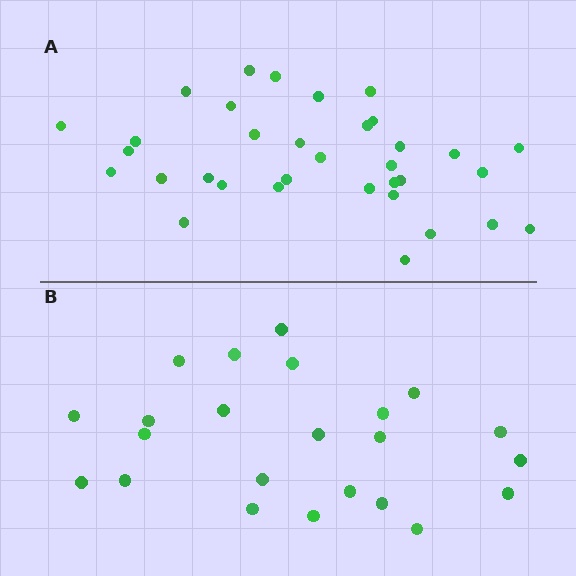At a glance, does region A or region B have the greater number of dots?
Region A (the top region) has more dots.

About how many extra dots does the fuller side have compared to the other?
Region A has roughly 12 or so more dots than region B.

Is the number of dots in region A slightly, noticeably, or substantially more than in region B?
Region A has substantially more. The ratio is roughly 1.5 to 1.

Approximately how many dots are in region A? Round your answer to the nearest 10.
About 30 dots. (The exact count is 34, which rounds to 30.)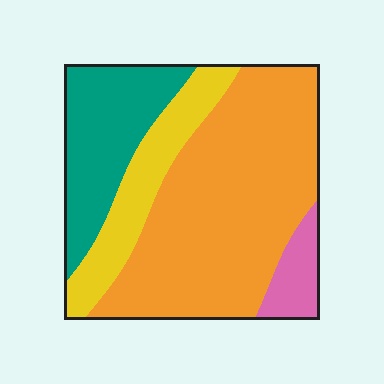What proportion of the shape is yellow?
Yellow takes up about one sixth (1/6) of the shape.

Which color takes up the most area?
Orange, at roughly 55%.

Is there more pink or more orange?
Orange.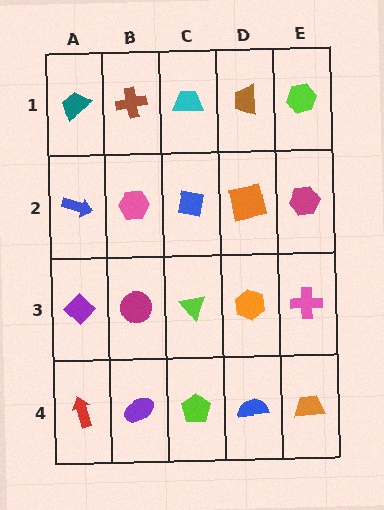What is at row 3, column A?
A purple diamond.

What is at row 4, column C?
A lime pentagon.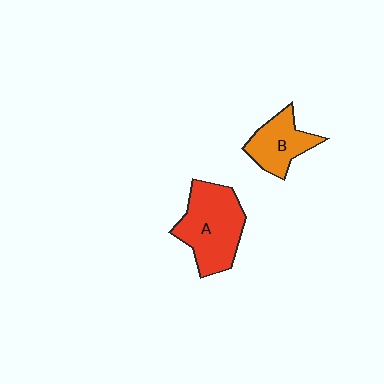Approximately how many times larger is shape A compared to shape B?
Approximately 1.6 times.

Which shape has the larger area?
Shape A (red).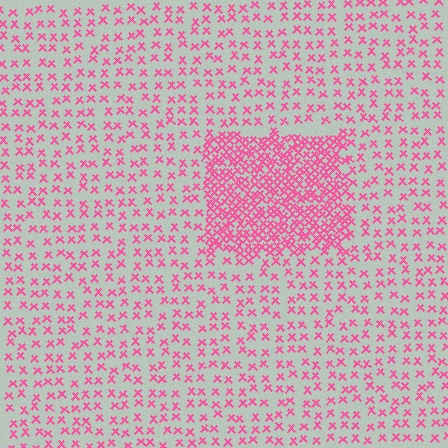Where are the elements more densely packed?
The elements are more densely packed inside the rectangle boundary.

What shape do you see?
I see a rectangle.